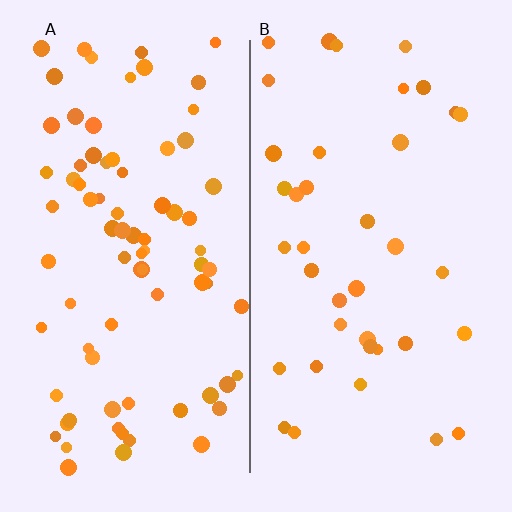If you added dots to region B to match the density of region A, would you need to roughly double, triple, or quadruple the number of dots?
Approximately double.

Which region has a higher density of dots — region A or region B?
A (the left).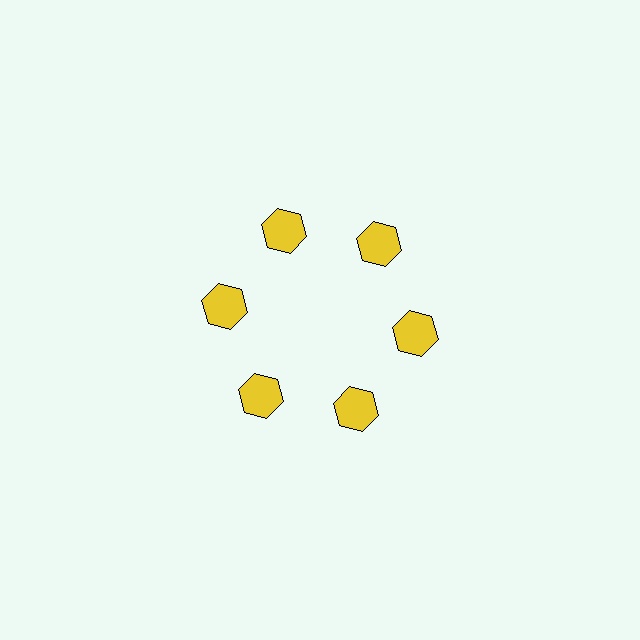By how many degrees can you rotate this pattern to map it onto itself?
The pattern maps onto itself every 60 degrees of rotation.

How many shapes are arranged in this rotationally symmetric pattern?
There are 6 shapes, arranged in 6 groups of 1.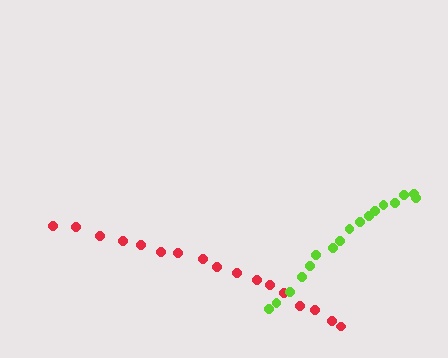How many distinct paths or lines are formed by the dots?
There are 2 distinct paths.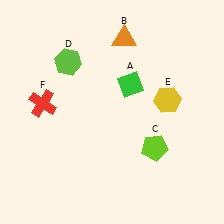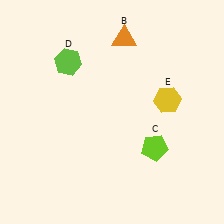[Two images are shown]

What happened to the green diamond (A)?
The green diamond (A) was removed in Image 2. It was in the top-right area of Image 1.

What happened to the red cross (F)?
The red cross (F) was removed in Image 2. It was in the top-left area of Image 1.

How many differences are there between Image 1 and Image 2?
There are 2 differences between the two images.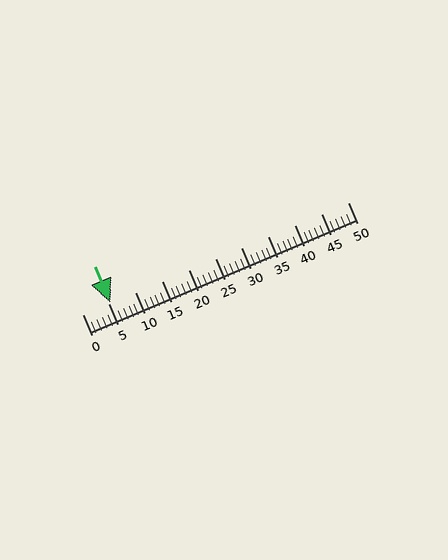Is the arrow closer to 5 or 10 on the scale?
The arrow is closer to 5.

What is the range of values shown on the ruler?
The ruler shows values from 0 to 50.